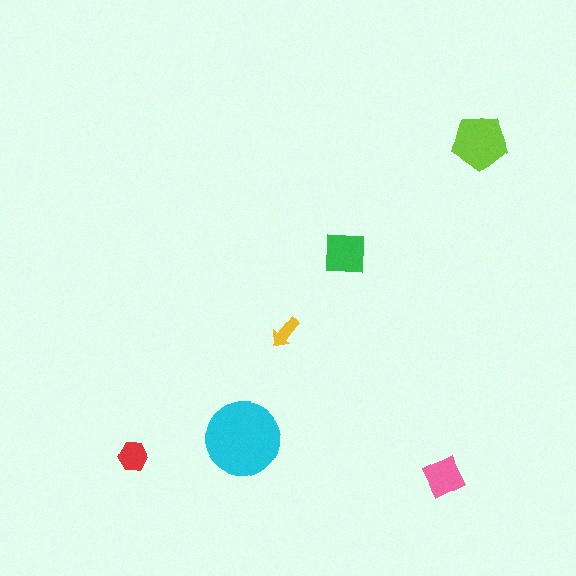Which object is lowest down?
The pink diamond is bottommost.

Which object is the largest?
The cyan circle.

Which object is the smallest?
The yellow arrow.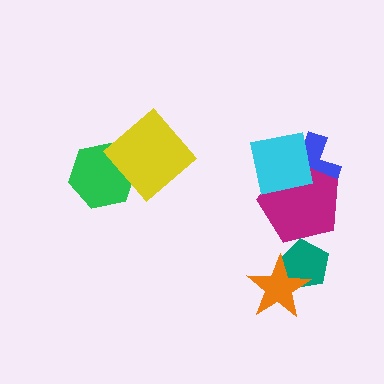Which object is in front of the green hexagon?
The yellow diamond is in front of the green hexagon.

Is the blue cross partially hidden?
Yes, it is partially covered by another shape.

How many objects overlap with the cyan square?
2 objects overlap with the cyan square.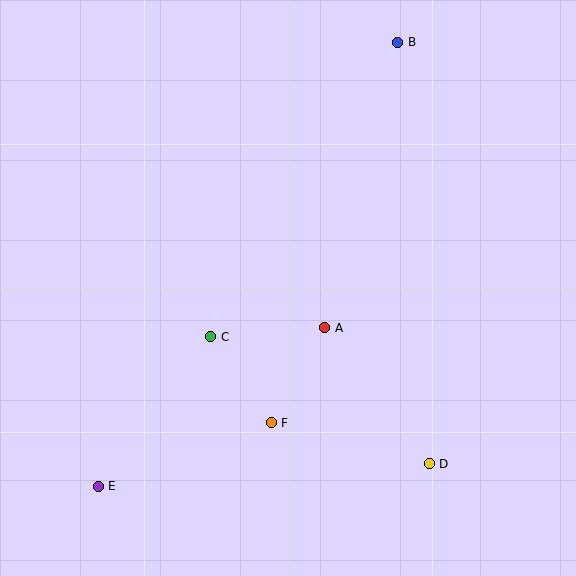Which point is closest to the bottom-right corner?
Point D is closest to the bottom-right corner.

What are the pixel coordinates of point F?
Point F is at (271, 423).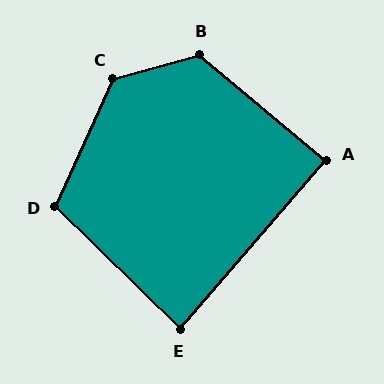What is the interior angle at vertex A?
Approximately 89 degrees (approximately right).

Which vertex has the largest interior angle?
C, at approximately 130 degrees.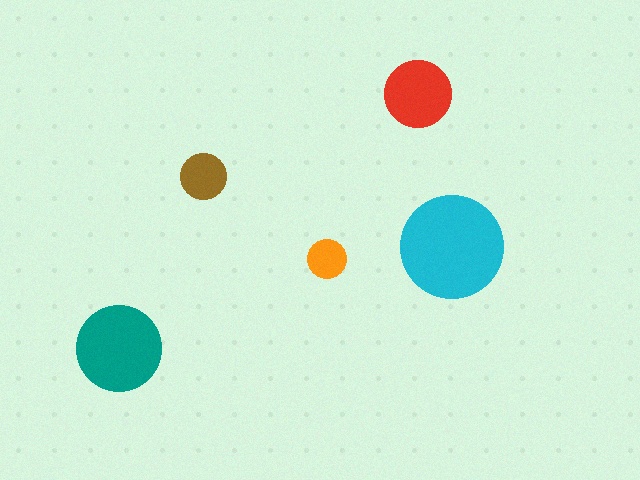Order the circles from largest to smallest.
the cyan one, the teal one, the red one, the brown one, the orange one.